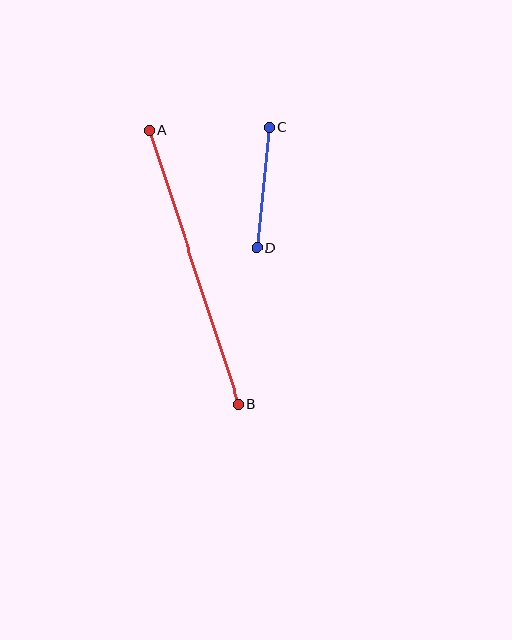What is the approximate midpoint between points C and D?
The midpoint is at approximately (263, 188) pixels.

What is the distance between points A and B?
The distance is approximately 288 pixels.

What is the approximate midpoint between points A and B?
The midpoint is at approximately (194, 267) pixels.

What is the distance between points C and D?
The distance is approximately 121 pixels.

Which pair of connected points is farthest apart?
Points A and B are farthest apart.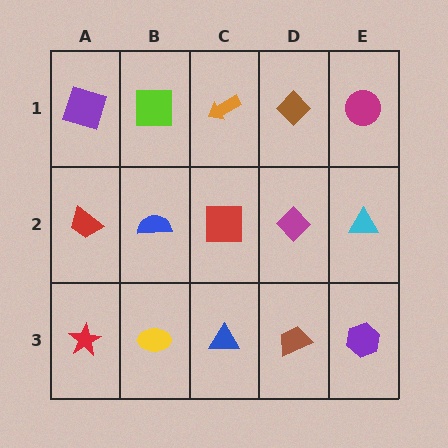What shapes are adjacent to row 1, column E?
A cyan triangle (row 2, column E), a brown diamond (row 1, column D).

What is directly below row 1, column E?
A cyan triangle.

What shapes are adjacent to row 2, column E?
A magenta circle (row 1, column E), a purple hexagon (row 3, column E), a magenta diamond (row 2, column D).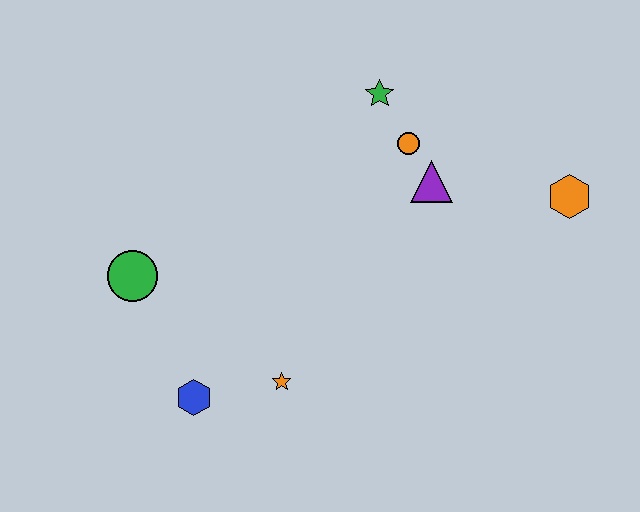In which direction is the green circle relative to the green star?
The green circle is to the left of the green star.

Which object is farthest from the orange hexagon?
The green circle is farthest from the orange hexagon.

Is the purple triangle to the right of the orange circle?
Yes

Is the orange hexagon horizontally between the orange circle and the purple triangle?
No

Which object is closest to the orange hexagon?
The purple triangle is closest to the orange hexagon.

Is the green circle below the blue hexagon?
No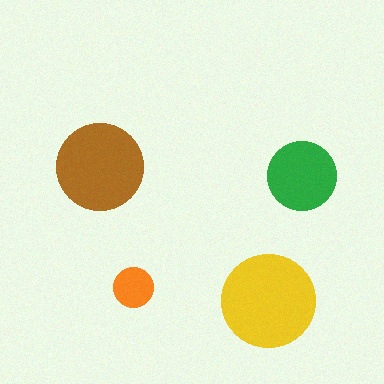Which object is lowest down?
The yellow circle is bottommost.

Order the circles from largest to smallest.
the yellow one, the brown one, the green one, the orange one.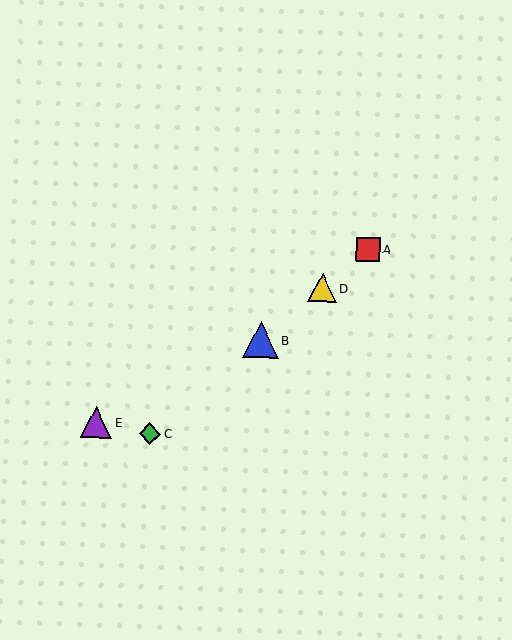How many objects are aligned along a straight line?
4 objects (A, B, C, D) are aligned along a straight line.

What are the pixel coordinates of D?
Object D is at (322, 288).